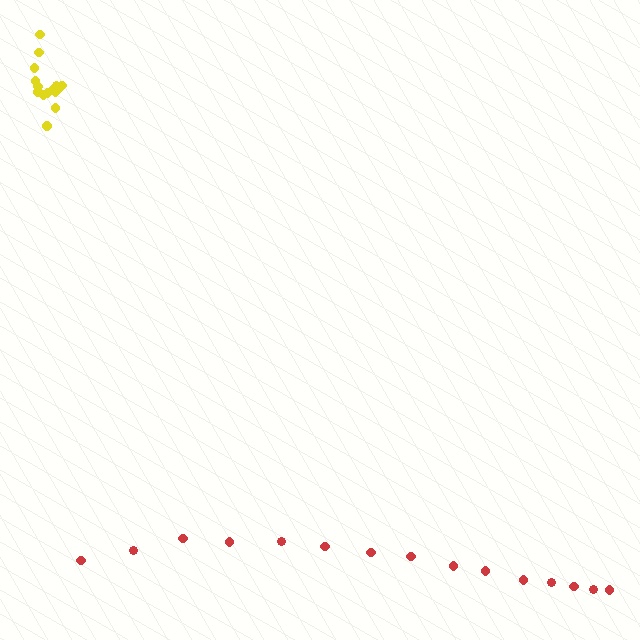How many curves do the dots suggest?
There are 2 distinct paths.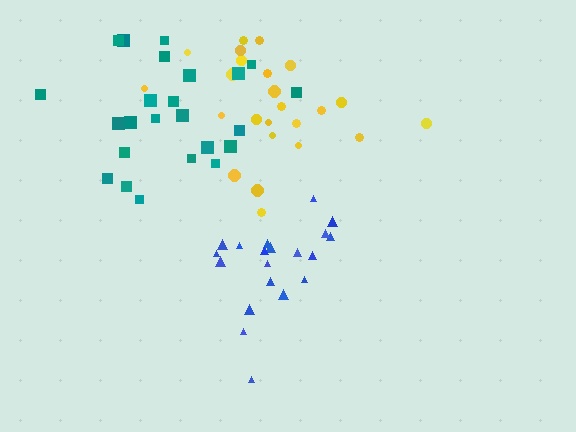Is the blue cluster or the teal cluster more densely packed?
Blue.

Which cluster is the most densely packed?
Blue.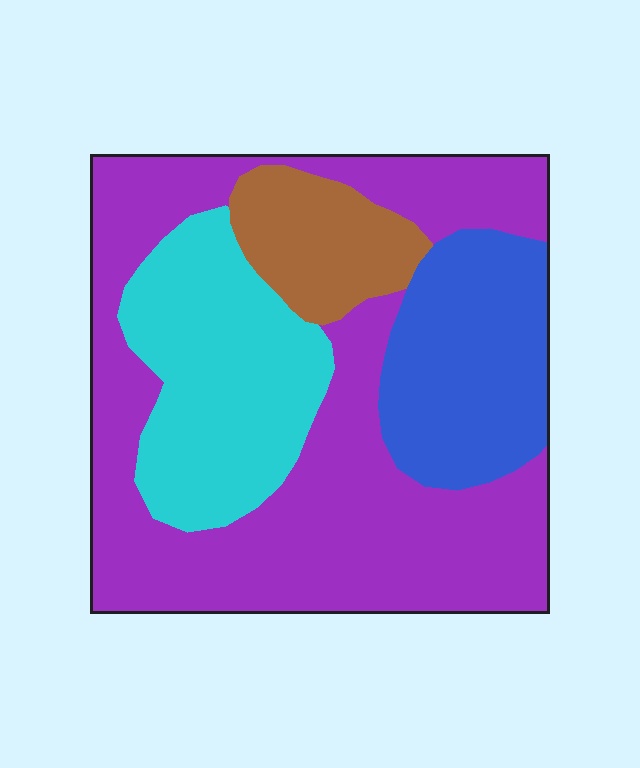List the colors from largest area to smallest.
From largest to smallest: purple, cyan, blue, brown.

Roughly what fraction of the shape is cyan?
Cyan covers 22% of the shape.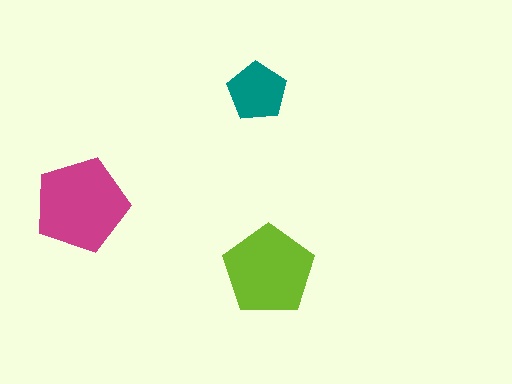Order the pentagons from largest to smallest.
the magenta one, the lime one, the teal one.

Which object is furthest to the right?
The lime pentagon is rightmost.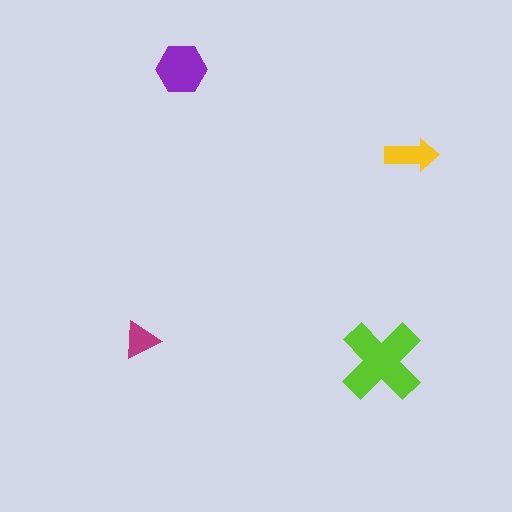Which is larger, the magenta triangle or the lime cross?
The lime cross.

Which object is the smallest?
The magenta triangle.